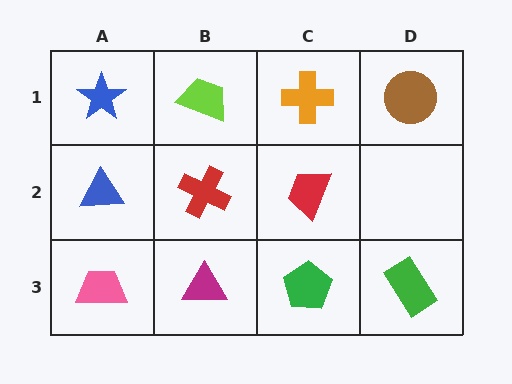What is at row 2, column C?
A red trapezoid.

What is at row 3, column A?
A pink trapezoid.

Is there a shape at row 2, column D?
No, that cell is empty.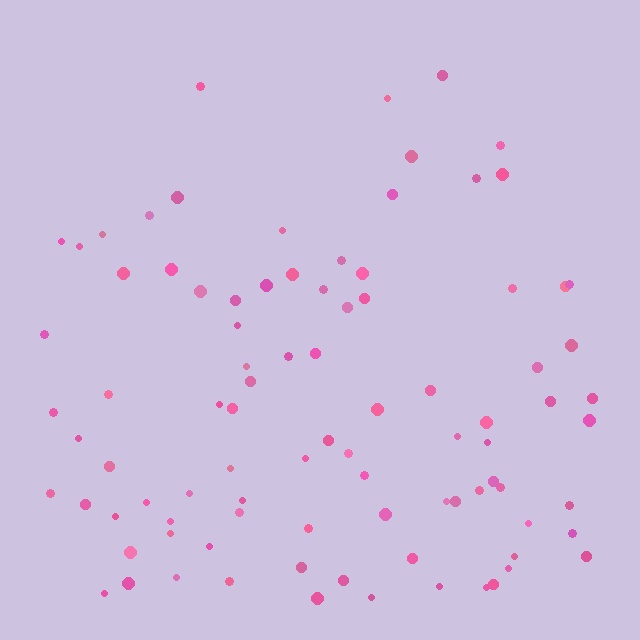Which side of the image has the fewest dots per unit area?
The top.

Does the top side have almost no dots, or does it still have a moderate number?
Still a moderate number, just noticeably fewer than the bottom.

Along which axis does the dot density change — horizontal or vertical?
Vertical.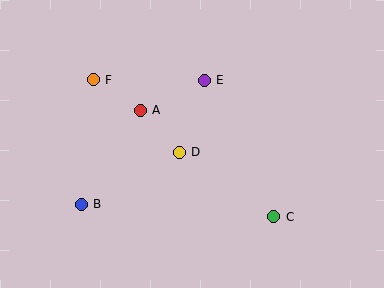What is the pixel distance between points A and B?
The distance between A and B is 111 pixels.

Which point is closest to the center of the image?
Point D at (179, 152) is closest to the center.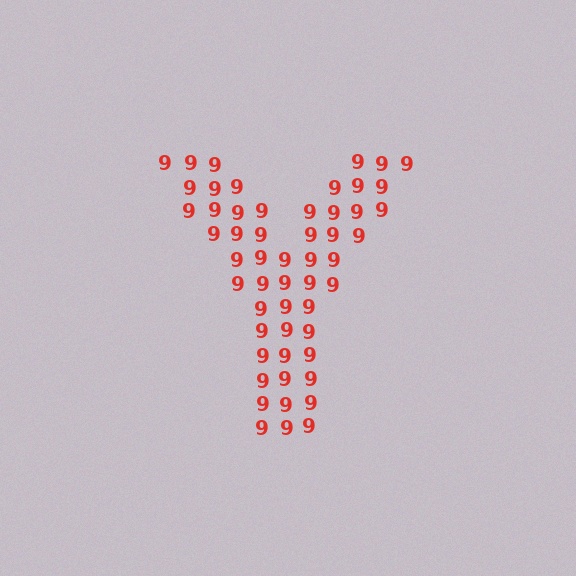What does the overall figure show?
The overall figure shows the letter Y.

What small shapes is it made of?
It is made of small digit 9's.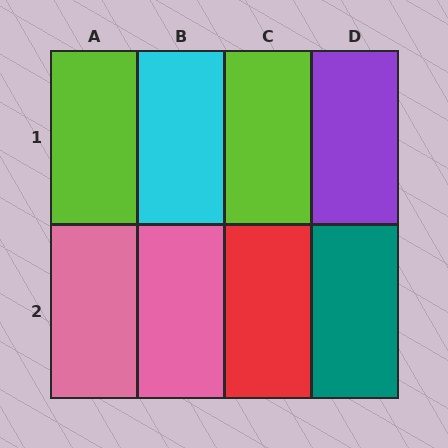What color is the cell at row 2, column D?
Teal.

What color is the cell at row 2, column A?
Pink.